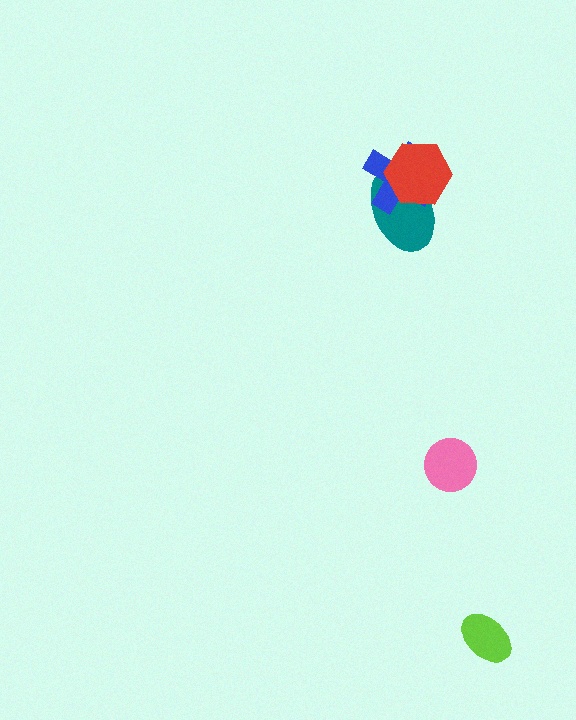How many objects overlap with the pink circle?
0 objects overlap with the pink circle.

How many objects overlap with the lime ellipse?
0 objects overlap with the lime ellipse.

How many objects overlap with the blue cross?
2 objects overlap with the blue cross.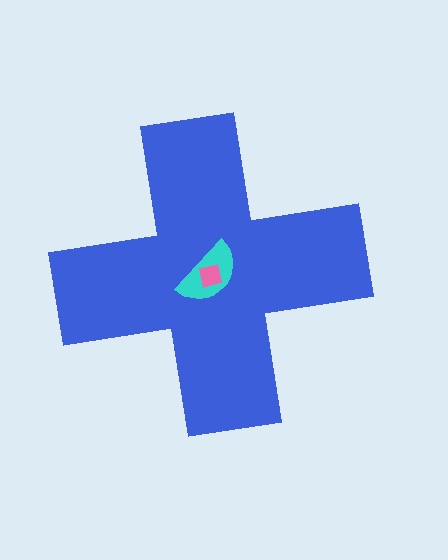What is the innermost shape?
The pink square.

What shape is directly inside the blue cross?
The cyan semicircle.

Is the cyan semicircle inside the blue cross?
Yes.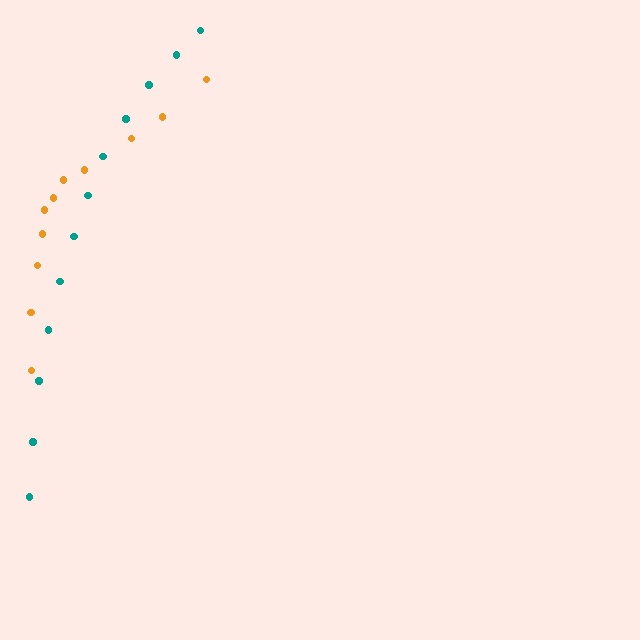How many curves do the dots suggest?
There are 2 distinct paths.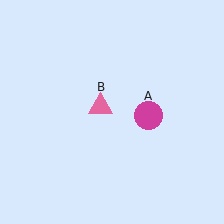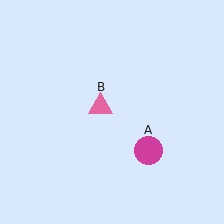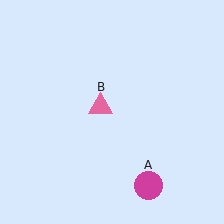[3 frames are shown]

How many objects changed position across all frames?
1 object changed position: magenta circle (object A).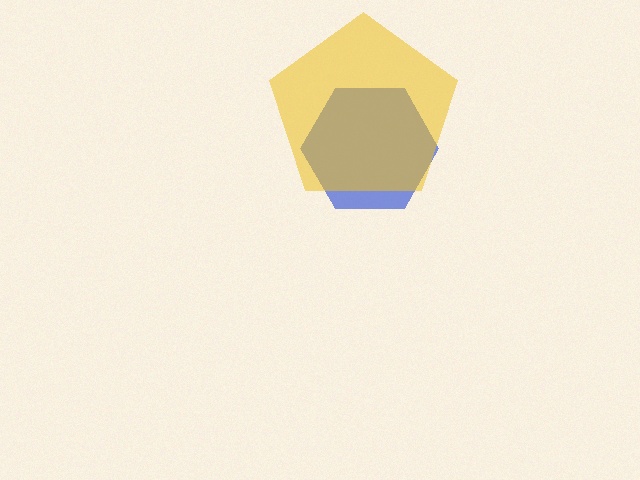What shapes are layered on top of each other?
The layered shapes are: a blue hexagon, a yellow pentagon.